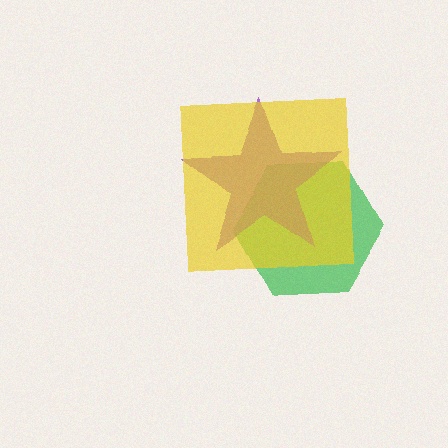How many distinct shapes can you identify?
There are 3 distinct shapes: a green hexagon, a purple star, a yellow square.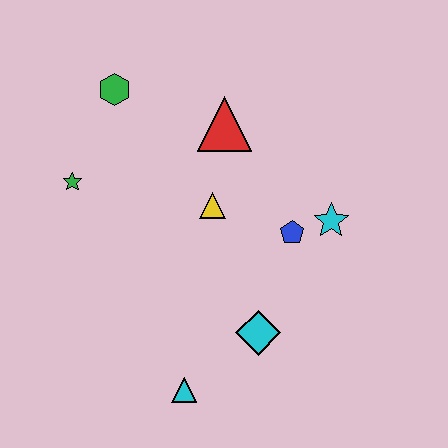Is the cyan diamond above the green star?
No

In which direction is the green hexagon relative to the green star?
The green hexagon is above the green star.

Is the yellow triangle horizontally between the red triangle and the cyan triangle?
Yes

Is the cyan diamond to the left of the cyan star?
Yes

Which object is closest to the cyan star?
The blue pentagon is closest to the cyan star.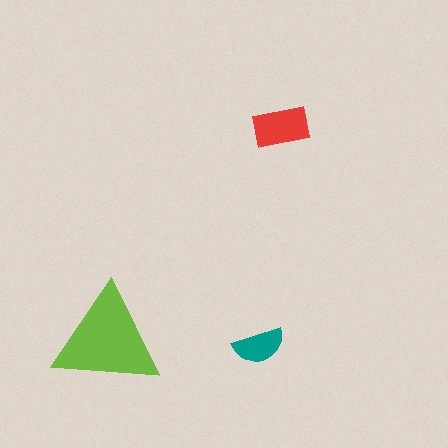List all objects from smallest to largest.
The teal semicircle, the red rectangle, the lime triangle.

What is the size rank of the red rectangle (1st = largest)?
2nd.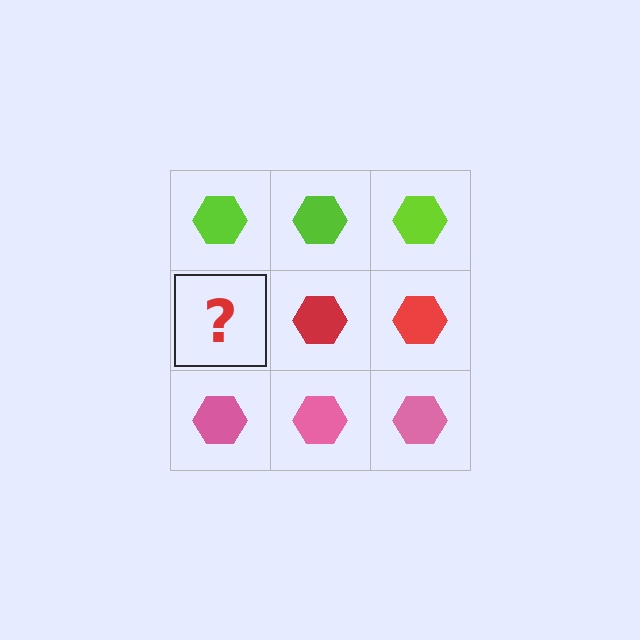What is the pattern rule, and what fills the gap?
The rule is that each row has a consistent color. The gap should be filled with a red hexagon.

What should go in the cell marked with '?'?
The missing cell should contain a red hexagon.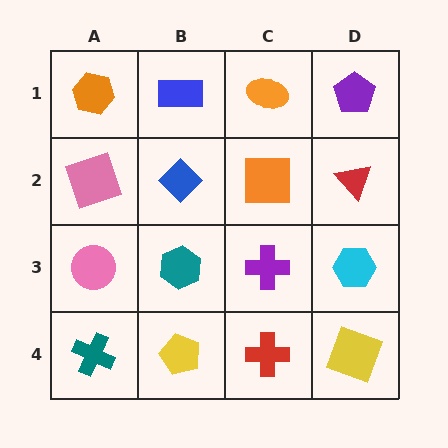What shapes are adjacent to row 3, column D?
A red triangle (row 2, column D), a yellow square (row 4, column D), a purple cross (row 3, column C).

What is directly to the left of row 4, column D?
A red cross.